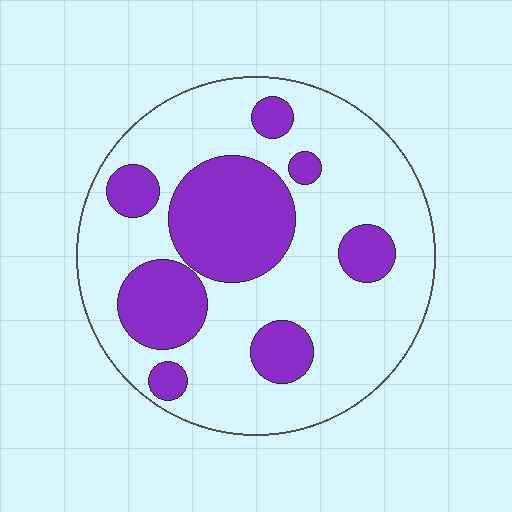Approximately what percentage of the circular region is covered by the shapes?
Approximately 30%.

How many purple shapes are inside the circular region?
8.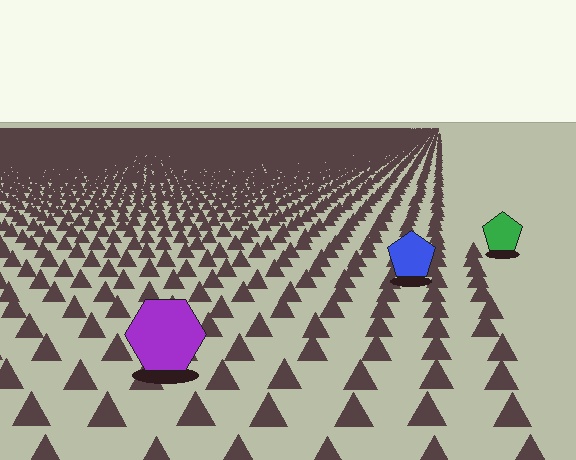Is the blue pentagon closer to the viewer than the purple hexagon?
No. The purple hexagon is closer — you can tell from the texture gradient: the ground texture is coarser near it.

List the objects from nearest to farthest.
From nearest to farthest: the purple hexagon, the blue pentagon, the green pentagon.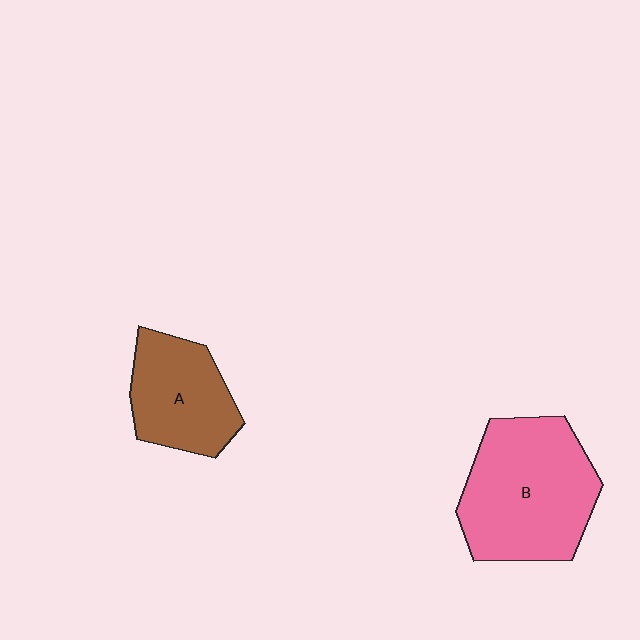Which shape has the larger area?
Shape B (pink).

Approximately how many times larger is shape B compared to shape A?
Approximately 1.6 times.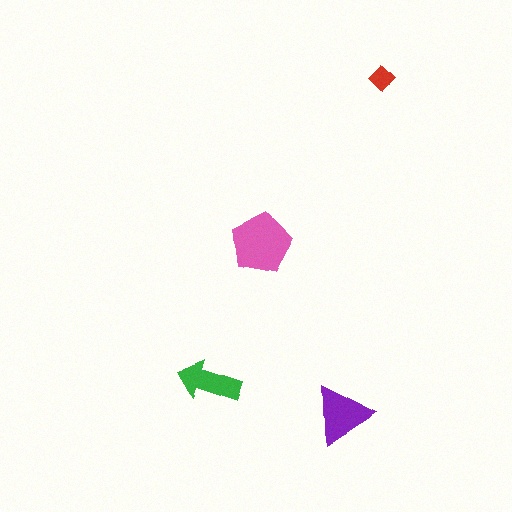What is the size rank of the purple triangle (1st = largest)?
2nd.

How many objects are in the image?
There are 4 objects in the image.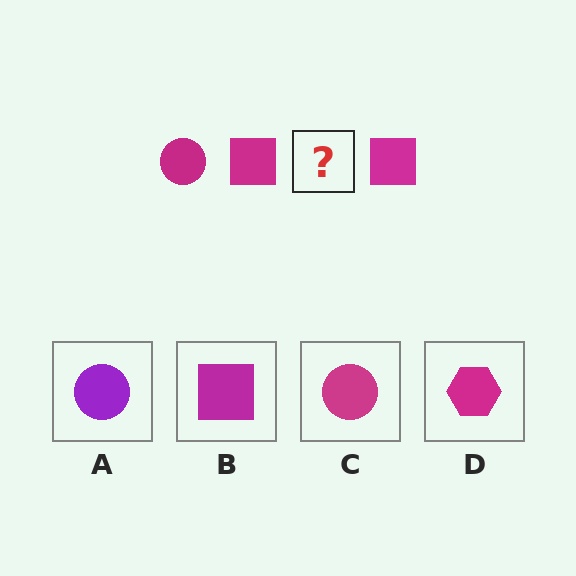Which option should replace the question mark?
Option C.